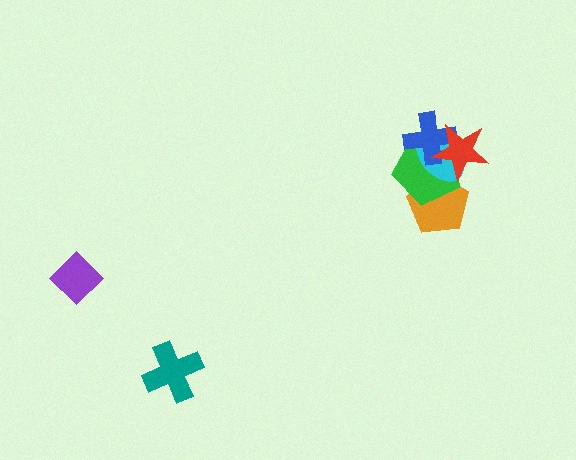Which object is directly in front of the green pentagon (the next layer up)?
The cyan ellipse is directly in front of the green pentagon.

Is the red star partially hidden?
No, no other shape covers it.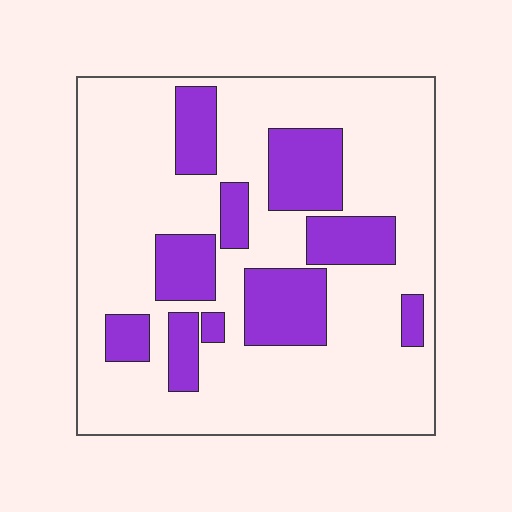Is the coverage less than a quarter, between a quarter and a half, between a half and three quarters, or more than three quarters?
Between a quarter and a half.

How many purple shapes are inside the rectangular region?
10.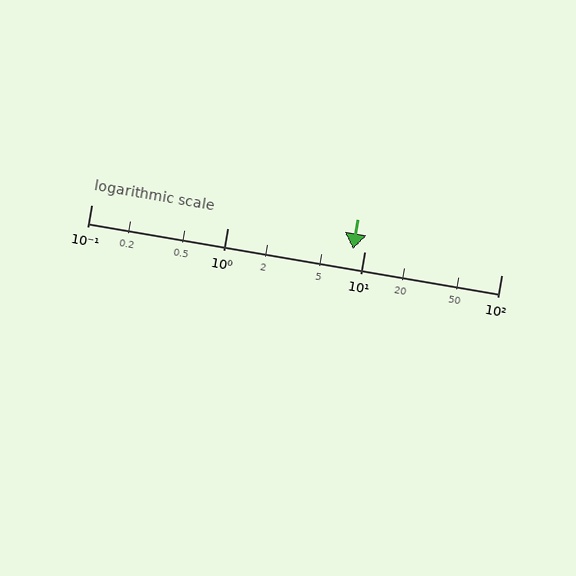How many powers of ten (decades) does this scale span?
The scale spans 3 decades, from 0.1 to 100.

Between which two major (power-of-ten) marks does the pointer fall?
The pointer is between 1 and 10.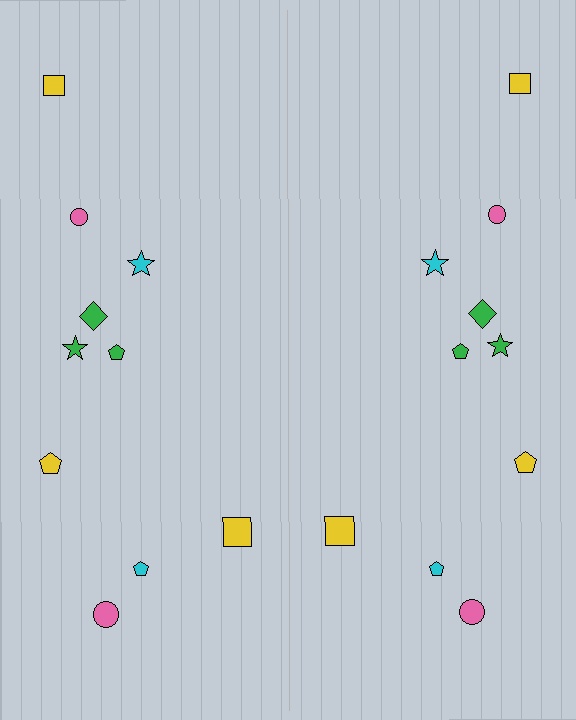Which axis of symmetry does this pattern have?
The pattern has a vertical axis of symmetry running through the center of the image.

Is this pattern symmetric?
Yes, this pattern has bilateral (reflection) symmetry.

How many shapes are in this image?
There are 20 shapes in this image.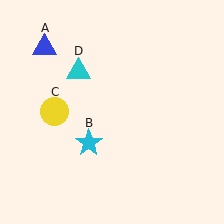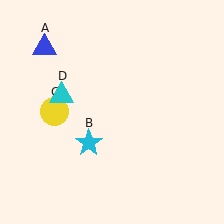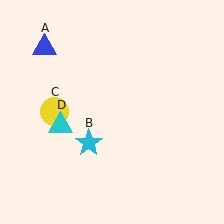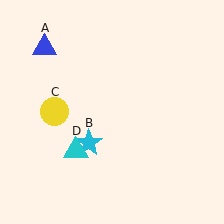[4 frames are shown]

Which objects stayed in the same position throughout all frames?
Blue triangle (object A) and cyan star (object B) and yellow circle (object C) remained stationary.